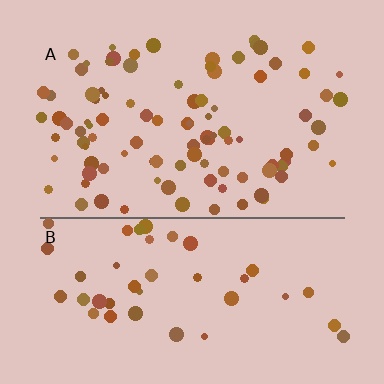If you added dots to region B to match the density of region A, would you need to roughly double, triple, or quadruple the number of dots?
Approximately double.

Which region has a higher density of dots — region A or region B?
A (the top).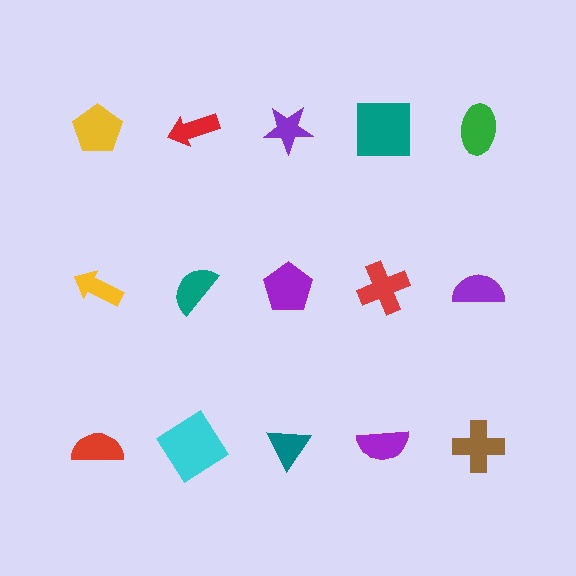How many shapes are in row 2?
5 shapes.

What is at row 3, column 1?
A red semicircle.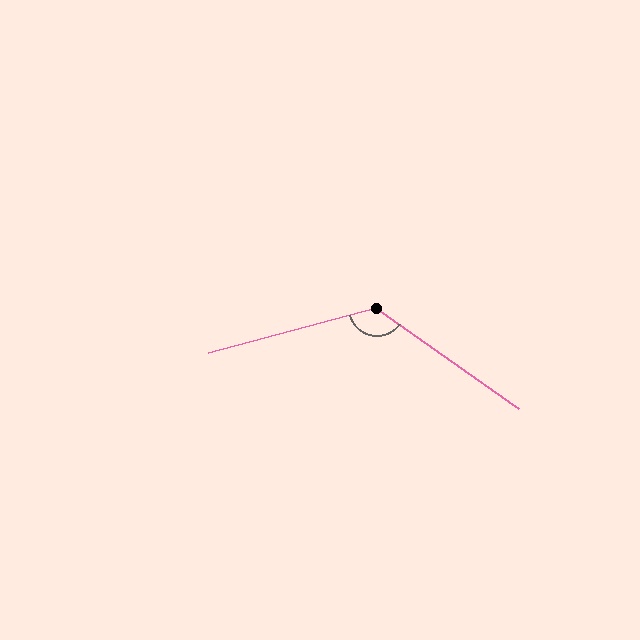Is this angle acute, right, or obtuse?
It is obtuse.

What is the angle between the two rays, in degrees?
Approximately 130 degrees.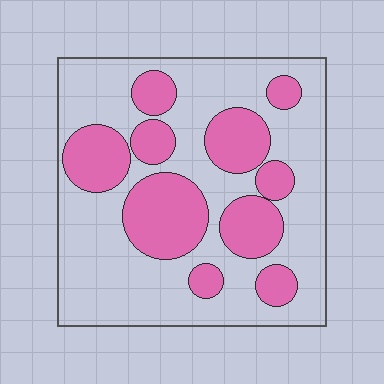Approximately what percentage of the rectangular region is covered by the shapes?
Approximately 35%.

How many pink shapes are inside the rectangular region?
10.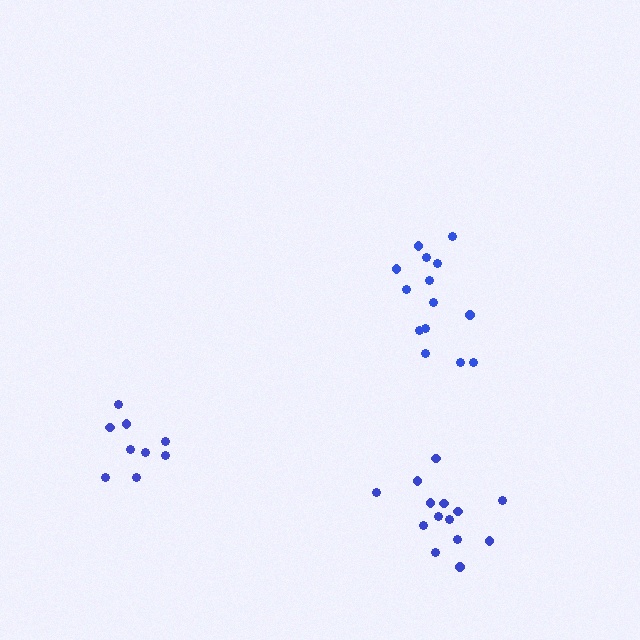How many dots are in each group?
Group 1: 14 dots, Group 2: 9 dots, Group 3: 14 dots (37 total).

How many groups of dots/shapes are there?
There are 3 groups.